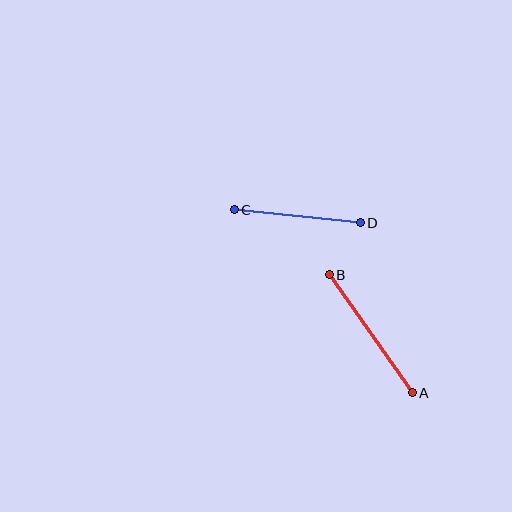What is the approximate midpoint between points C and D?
The midpoint is at approximately (297, 216) pixels.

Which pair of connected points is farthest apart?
Points A and B are farthest apart.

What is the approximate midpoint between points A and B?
The midpoint is at approximately (371, 334) pixels.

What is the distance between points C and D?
The distance is approximately 127 pixels.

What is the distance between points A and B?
The distance is approximately 145 pixels.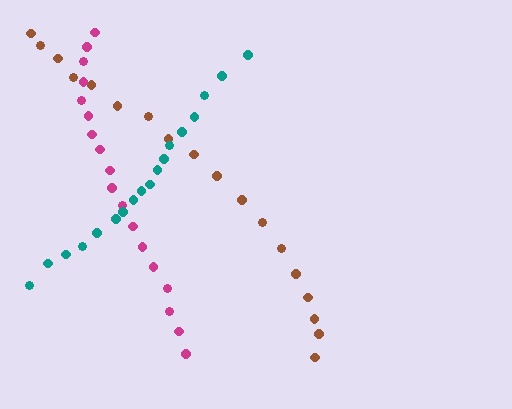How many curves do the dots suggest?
There are 3 distinct paths.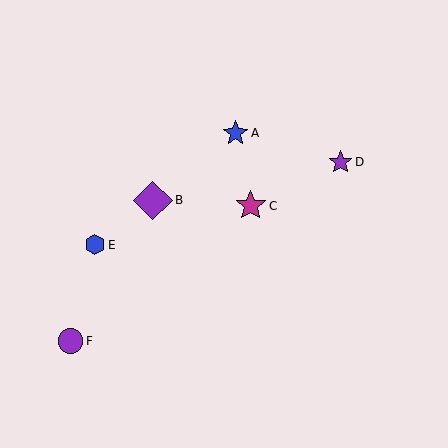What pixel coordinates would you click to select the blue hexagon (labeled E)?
Click at (95, 245) to select the blue hexagon E.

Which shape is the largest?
The purple diamond (labeled B) is the largest.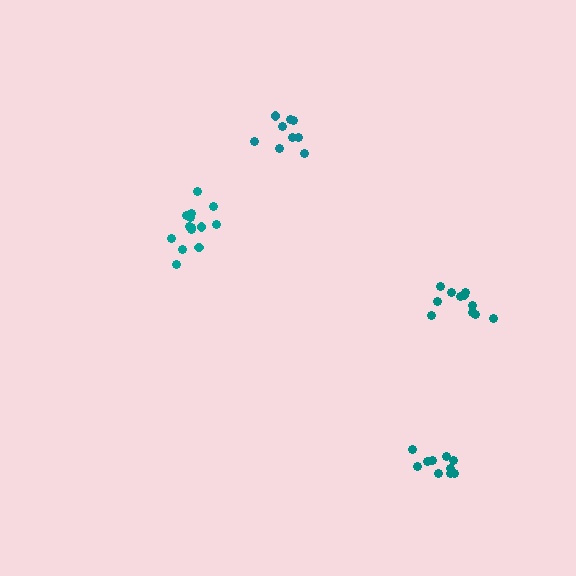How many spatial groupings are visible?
There are 4 spatial groupings.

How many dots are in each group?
Group 1: 11 dots, Group 2: 9 dots, Group 3: 10 dots, Group 4: 14 dots (44 total).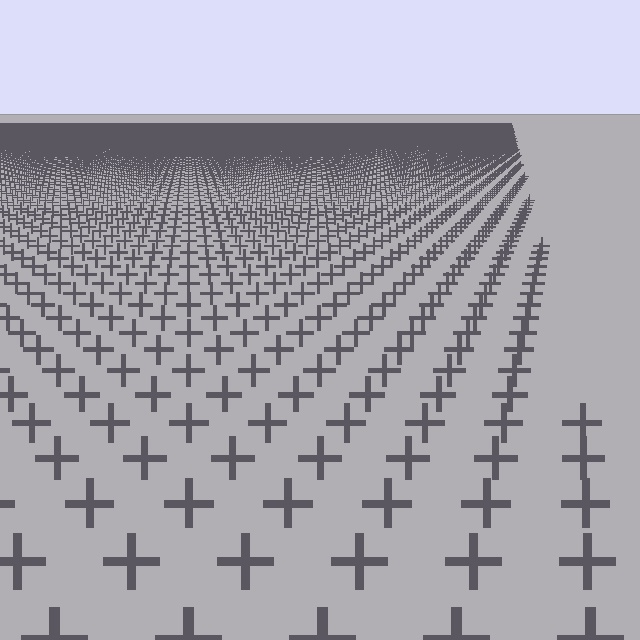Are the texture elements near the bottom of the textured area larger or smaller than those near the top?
Larger. Near the bottom, elements are closer to the viewer and appear at a bigger on-screen size.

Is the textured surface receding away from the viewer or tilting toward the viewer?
The surface is receding away from the viewer. Texture elements get smaller and denser toward the top.